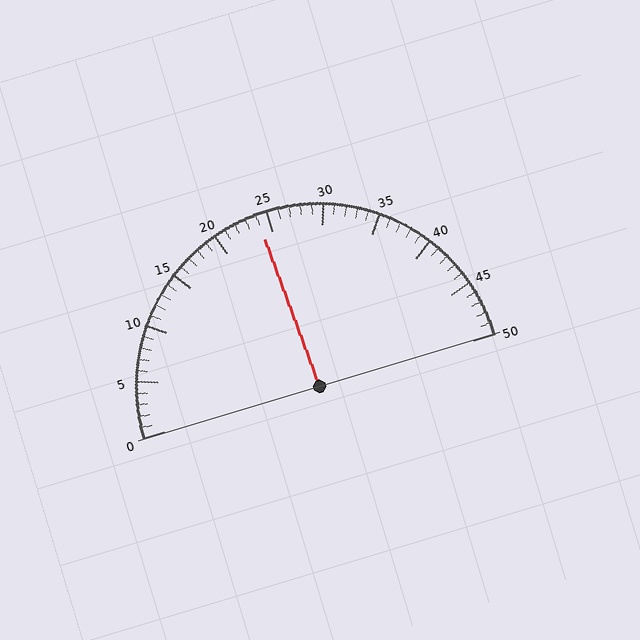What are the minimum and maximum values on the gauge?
The gauge ranges from 0 to 50.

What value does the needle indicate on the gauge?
The needle indicates approximately 24.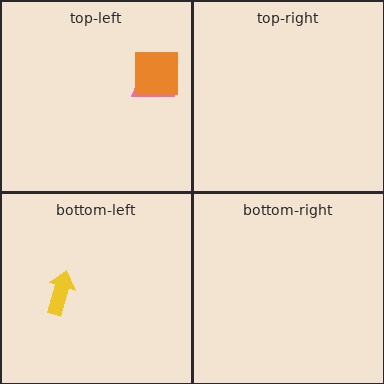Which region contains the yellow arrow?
The bottom-left region.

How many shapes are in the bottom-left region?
1.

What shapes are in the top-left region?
The pink trapezoid, the orange square.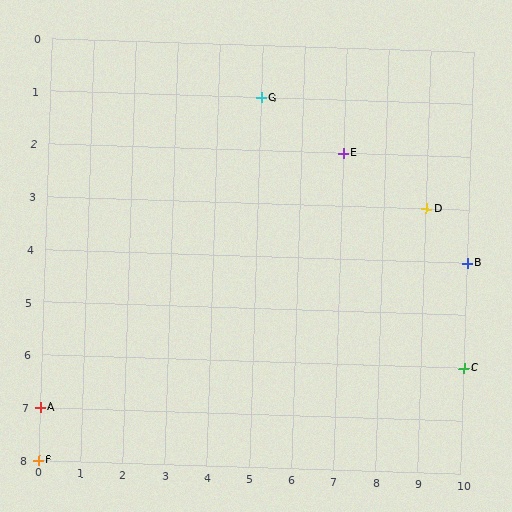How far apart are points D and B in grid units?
Points D and B are 1 column and 1 row apart (about 1.4 grid units diagonally).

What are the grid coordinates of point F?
Point F is at grid coordinates (0, 8).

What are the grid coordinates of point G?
Point G is at grid coordinates (5, 1).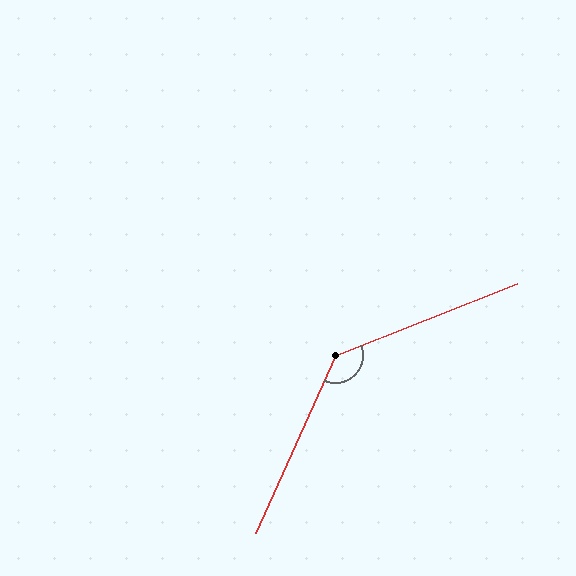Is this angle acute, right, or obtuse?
It is obtuse.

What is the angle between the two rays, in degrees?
Approximately 136 degrees.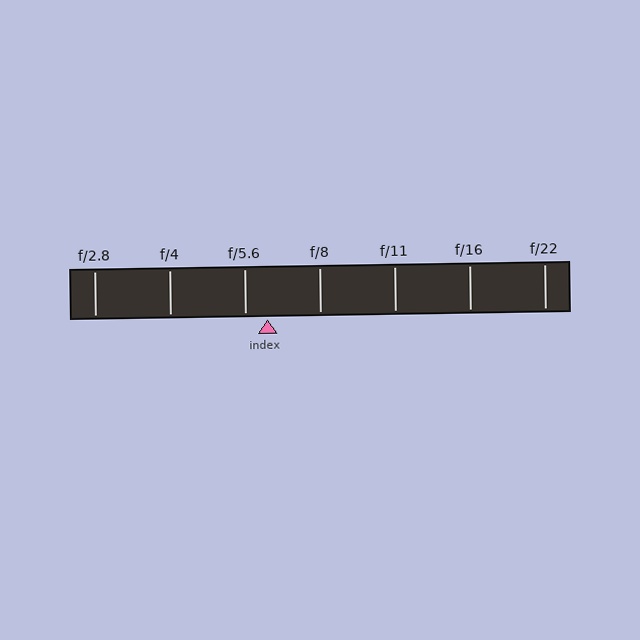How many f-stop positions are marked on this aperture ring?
There are 7 f-stop positions marked.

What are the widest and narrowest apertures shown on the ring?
The widest aperture shown is f/2.8 and the narrowest is f/22.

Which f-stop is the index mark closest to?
The index mark is closest to f/5.6.